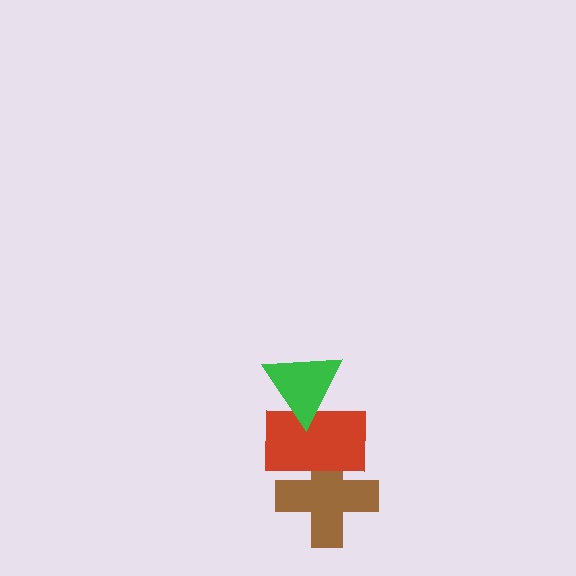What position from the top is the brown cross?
The brown cross is 3rd from the top.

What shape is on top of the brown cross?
The red rectangle is on top of the brown cross.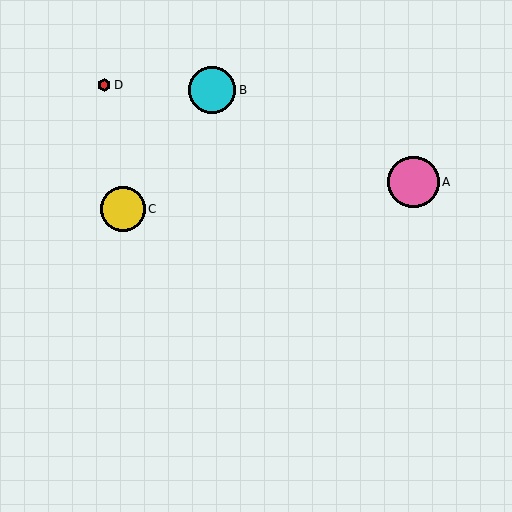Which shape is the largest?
The pink circle (labeled A) is the largest.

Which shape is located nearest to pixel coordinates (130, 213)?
The yellow circle (labeled C) at (123, 209) is nearest to that location.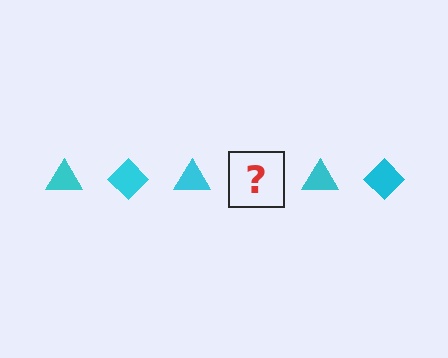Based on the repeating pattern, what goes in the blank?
The blank should be a cyan diamond.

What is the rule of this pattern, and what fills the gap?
The rule is that the pattern cycles through triangle, diamond shapes in cyan. The gap should be filled with a cyan diamond.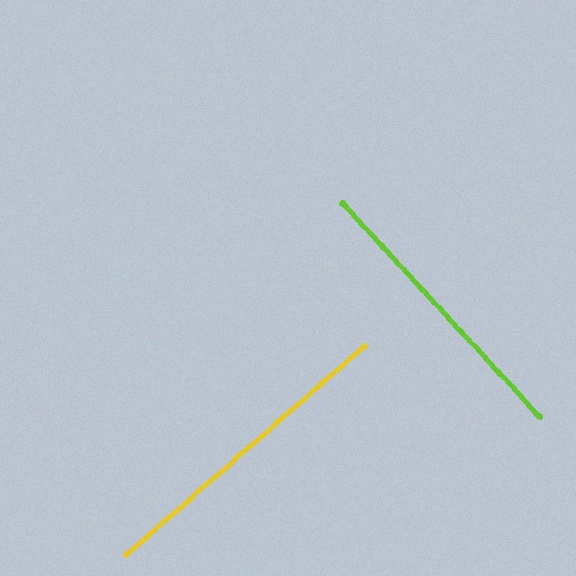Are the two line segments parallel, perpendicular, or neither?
Perpendicular — they meet at approximately 89°.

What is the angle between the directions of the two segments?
Approximately 89 degrees.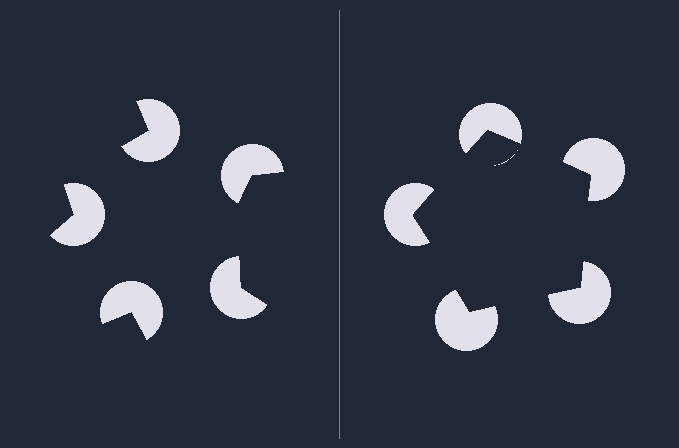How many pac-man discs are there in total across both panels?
10 — 5 on each side.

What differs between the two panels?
The pac-man discs are positioned identically on both sides; only the wedge orientations differ. On the right they align to a pentagon; on the left they are misaligned.